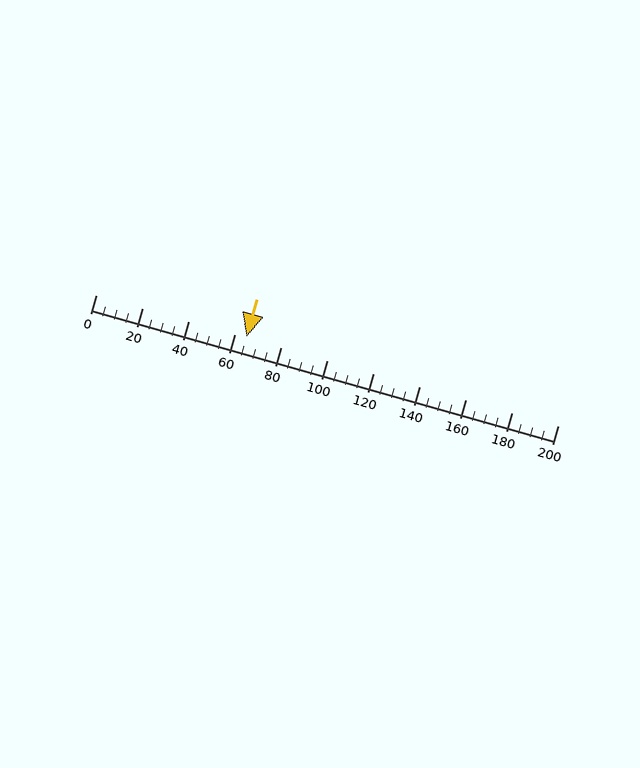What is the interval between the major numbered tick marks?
The major tick marks are spaced 20 units apart.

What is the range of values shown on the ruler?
The ruler shows values from 0 to 200.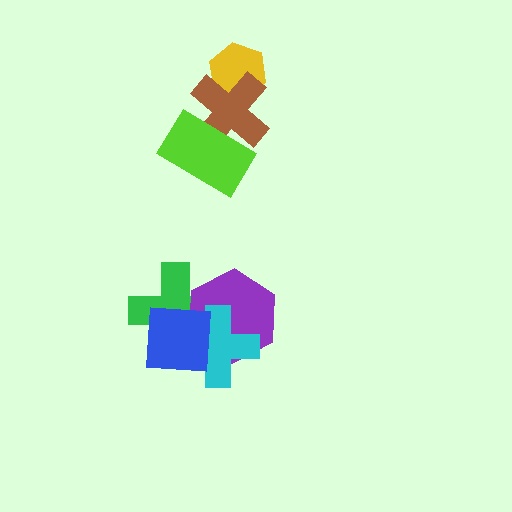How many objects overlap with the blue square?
3 objects overlap with the blue square.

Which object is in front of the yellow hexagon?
The brown cross is in front of the yellow hexagon.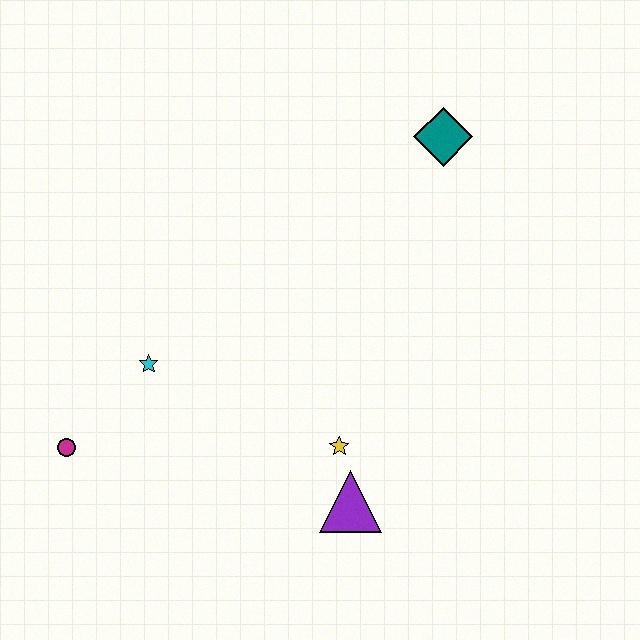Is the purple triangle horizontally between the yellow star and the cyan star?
No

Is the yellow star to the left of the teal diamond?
Yes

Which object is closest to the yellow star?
The purple triangle is closest to the yellow star.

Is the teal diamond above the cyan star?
Yes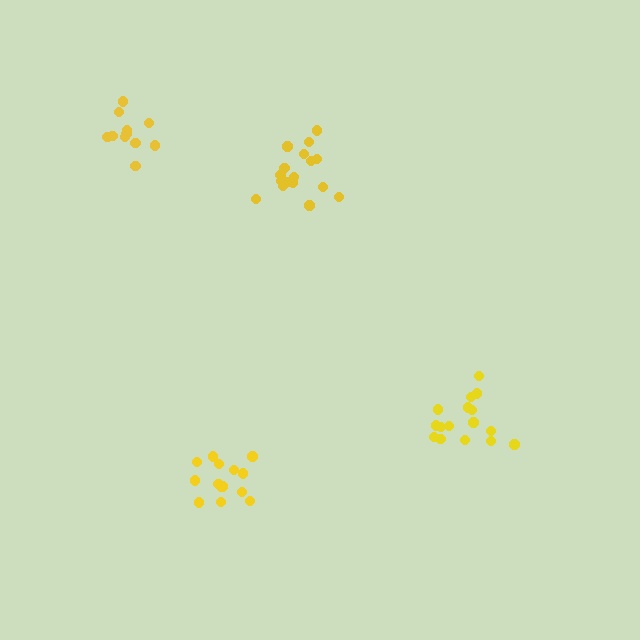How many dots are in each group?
Group 1: 16 dots, Group 2: 17 dots, Group 3: 11 dots, Group 4: 14 dots (58 total).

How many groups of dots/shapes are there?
There are 4 groups.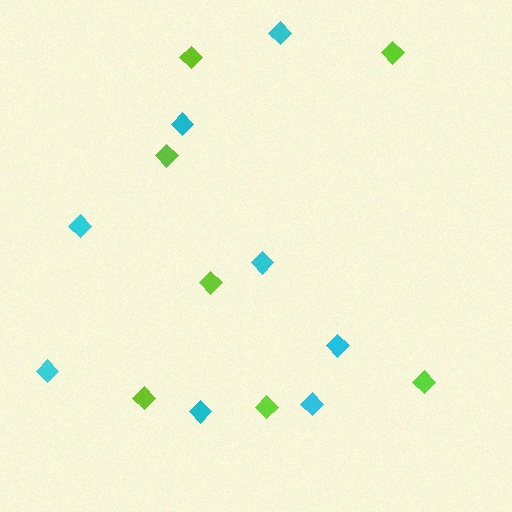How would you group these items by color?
There are 2 groups: one group of lime diamonds (7) and one group of cyan diamonds (8).